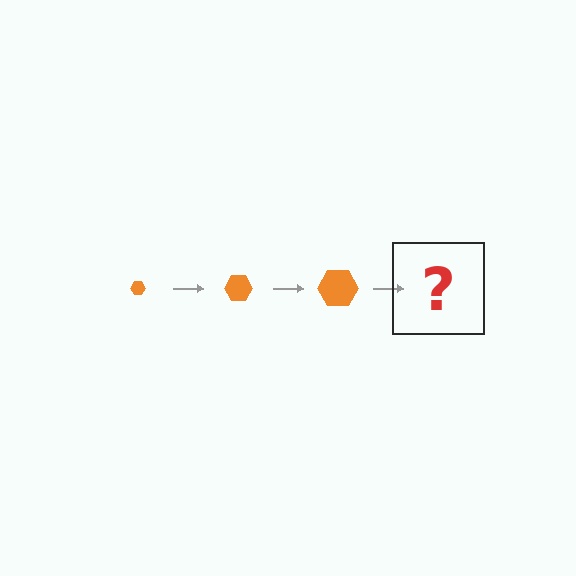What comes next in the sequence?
The next element should be an orange hexagon, larger than the previous one.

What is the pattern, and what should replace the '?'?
The pattern is that the hexagon gets progressively larger each step. The '?' should be an orange hexagon, larger than the previous one.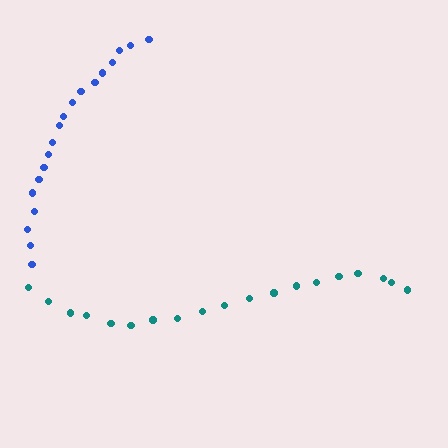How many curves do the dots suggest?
There are 2 distinct paths.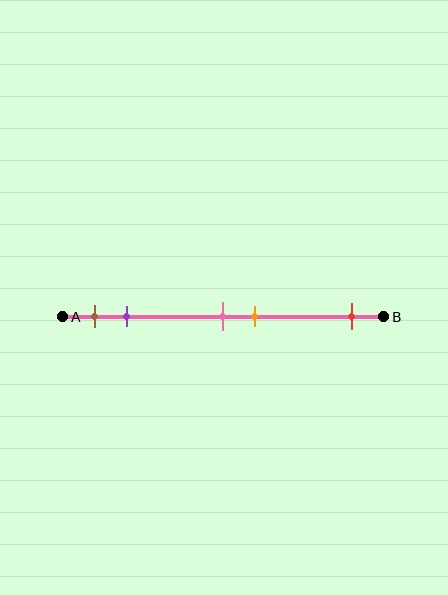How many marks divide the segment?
There are 5 marks dividing the segment.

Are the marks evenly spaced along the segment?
No, the marks are not evenly spaced.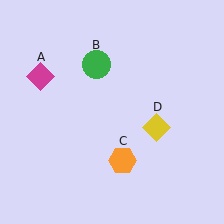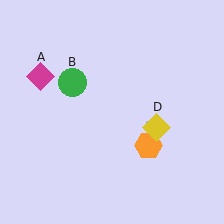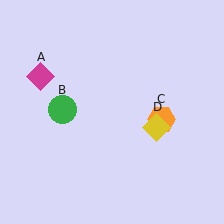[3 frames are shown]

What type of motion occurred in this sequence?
The green circle (object B), orange hexagon (object C) rotated counterclockwise around the center of the scene.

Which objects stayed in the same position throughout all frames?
Magenta diamond (object A) and yellow diamond (object D) remained stationary.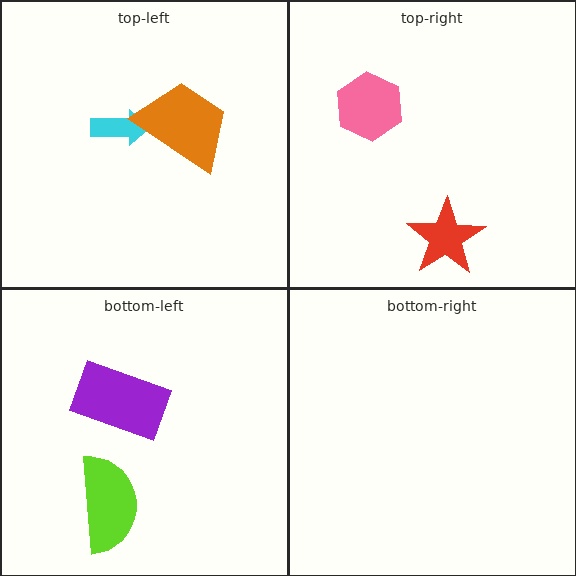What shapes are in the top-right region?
The pink hexagon, the red star.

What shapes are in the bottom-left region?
The lime semicircle, the purple rectangle.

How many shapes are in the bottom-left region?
2.